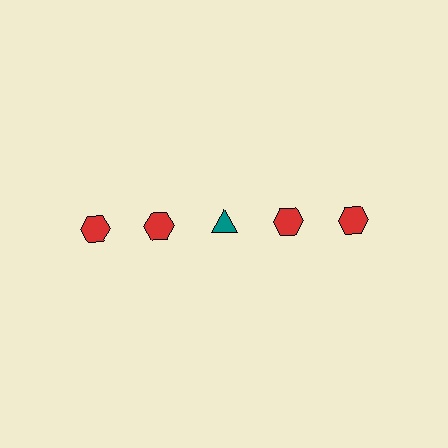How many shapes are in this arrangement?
There are 5 shapes arranged in a grid pattern.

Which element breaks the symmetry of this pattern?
The teal triangle in the top row, center column breaks the symmetry. All other shapes are red hexagons.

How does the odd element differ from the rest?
It differs in both color (teal instead of red) and shape (triangle instead of hexagon).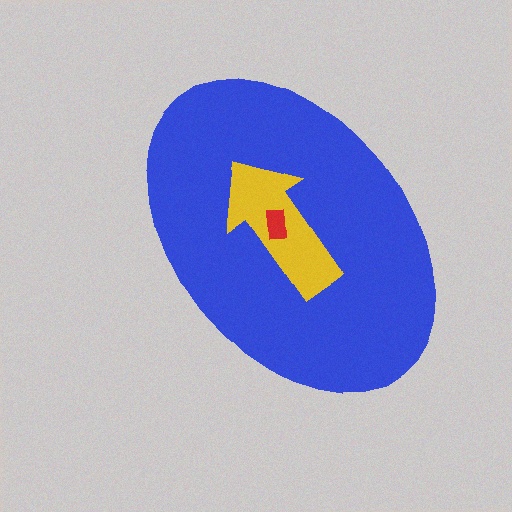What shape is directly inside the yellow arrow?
The red rectangle.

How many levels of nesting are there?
3.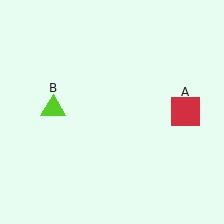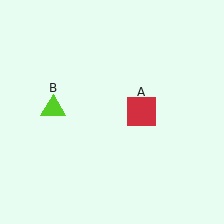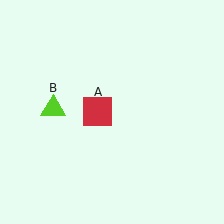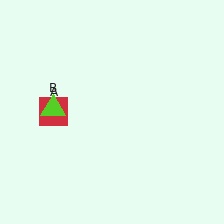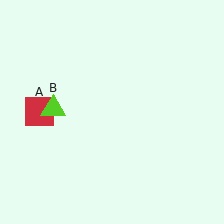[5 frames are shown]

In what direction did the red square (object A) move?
The red square (object A) moved left.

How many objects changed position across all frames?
1 object changed position: red square (object A).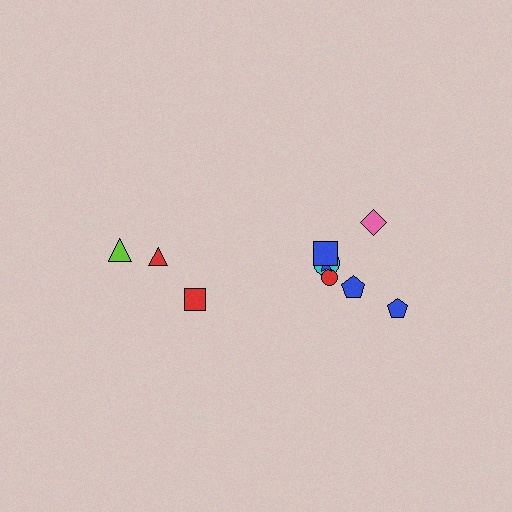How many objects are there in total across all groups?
There are 10 objects.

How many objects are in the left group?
There are 3 objects.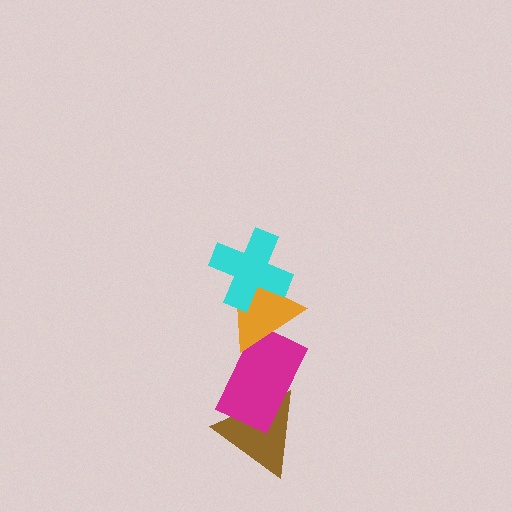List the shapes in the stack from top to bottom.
From top to bottom: the cyan cross, the orange triangle, the magenta rectangle, the brown triangle.